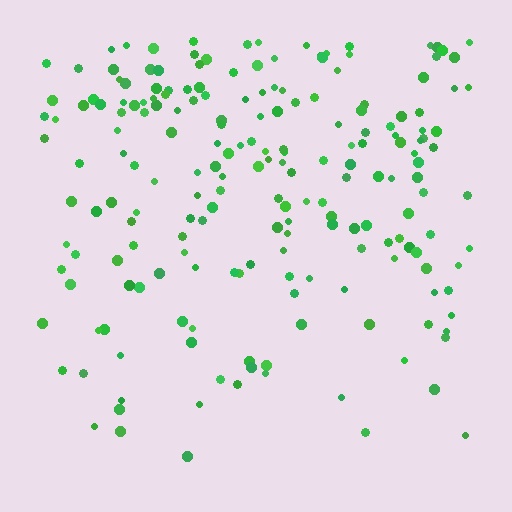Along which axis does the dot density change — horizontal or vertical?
Vertical.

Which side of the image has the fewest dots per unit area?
The bottom.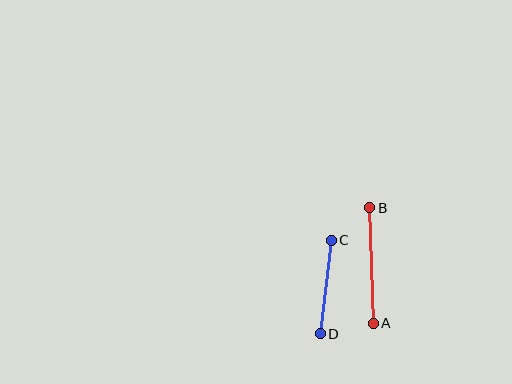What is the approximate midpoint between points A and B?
The midpoint is at approximately (371, 266) pixels.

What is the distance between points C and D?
The distance is approximately 94 pixels.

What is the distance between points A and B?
The distance is approximately 115 pixels.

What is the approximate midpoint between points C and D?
The midpoint is at approximately (326, 287) pixels.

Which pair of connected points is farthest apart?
Points A and B are farthest apart.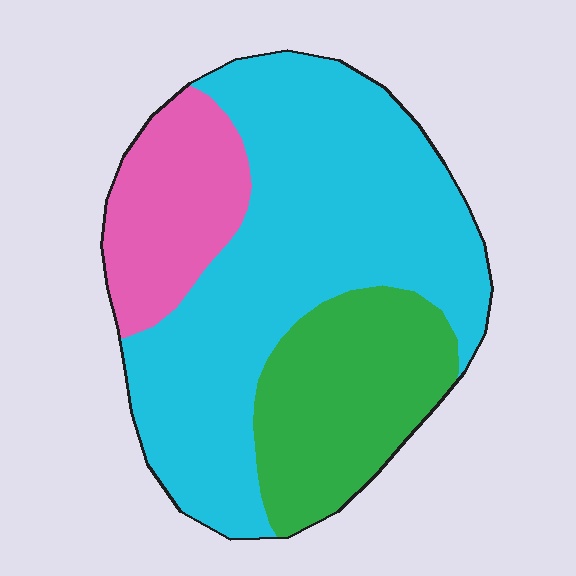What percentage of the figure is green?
Green covers around 25% of the figure.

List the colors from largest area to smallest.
From largest to smallest: cyan, green, pink.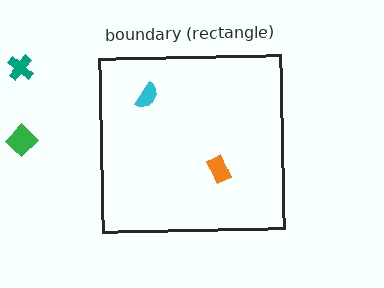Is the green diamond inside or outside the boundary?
Outside.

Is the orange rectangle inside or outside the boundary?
Inside.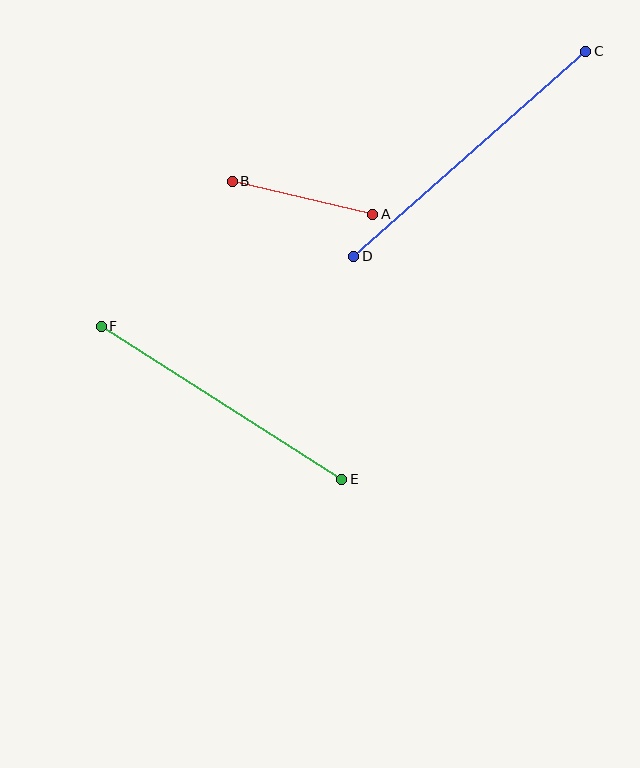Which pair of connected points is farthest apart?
Points C and D are farthest apart.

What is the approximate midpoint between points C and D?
The midpoint is at approximately (470, 154) pixels.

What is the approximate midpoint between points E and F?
The midpoint is at approximately (221, 403) pixels.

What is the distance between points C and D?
The distance is approximately 309 pixels.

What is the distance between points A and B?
The distance is approximately 144 pixels.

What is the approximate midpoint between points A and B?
The midpoint is at approximately (303, 198) pixels.